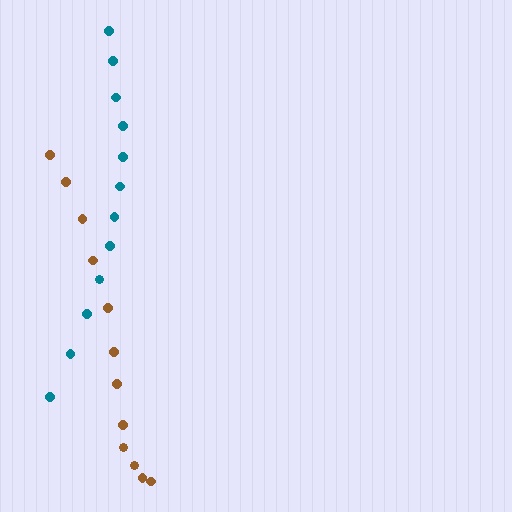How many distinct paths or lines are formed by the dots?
There are 2 distinct paths.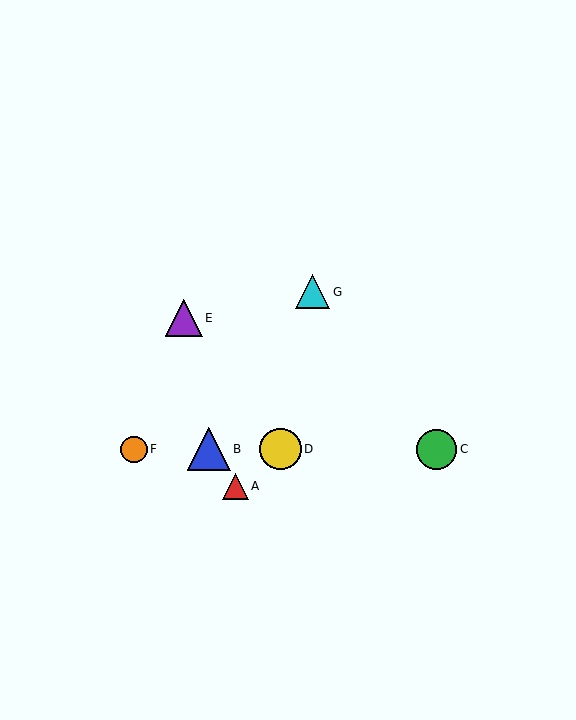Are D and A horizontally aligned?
No, D is at y≈449 and A is at y≈486.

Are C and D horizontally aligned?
Yes, both are at y≈449.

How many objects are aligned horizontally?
4 objects (B, C, D, F) are aligned horizontally.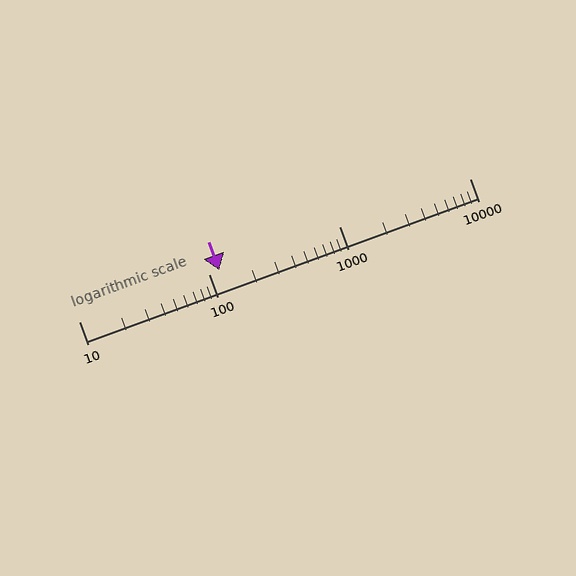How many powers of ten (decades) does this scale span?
The scale spans 3 decades, from 10 to 10000.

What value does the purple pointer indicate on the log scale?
The pointer indicates approximately 120.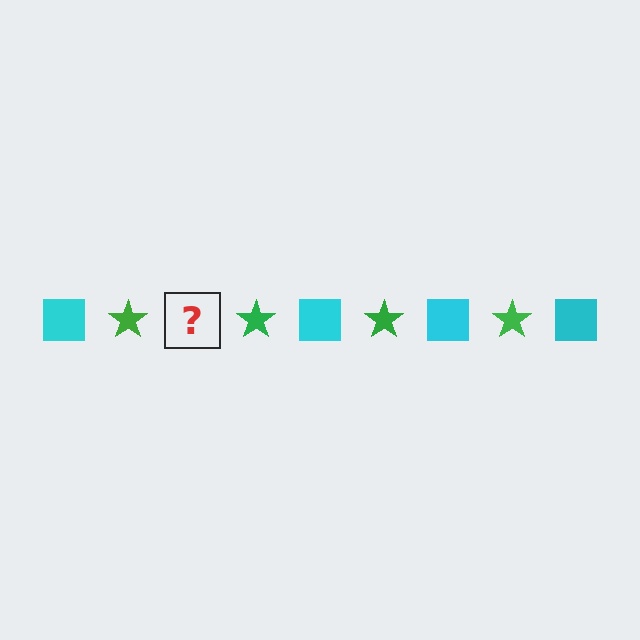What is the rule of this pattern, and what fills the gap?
The rule is that the pattern alternates between cyan square and green star. The gap should be filled with a cyan square.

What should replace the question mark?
The question mark should be replaced with a cyan square.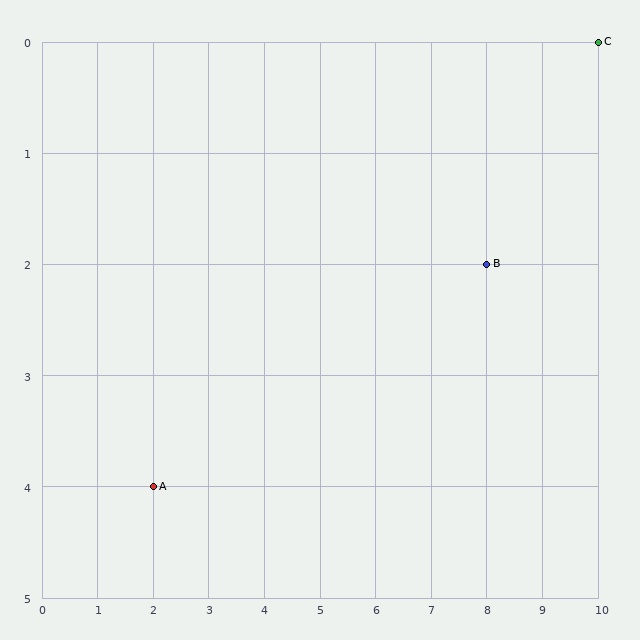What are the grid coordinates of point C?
Point C is at grid coordinates (10, 0).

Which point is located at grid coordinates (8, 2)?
Point B is at (8, 2).